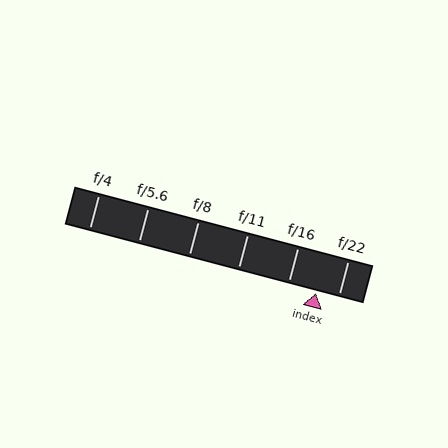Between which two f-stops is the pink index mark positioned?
The index mark is between f/16 and f/22.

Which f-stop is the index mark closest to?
The index mark is closest to f/22.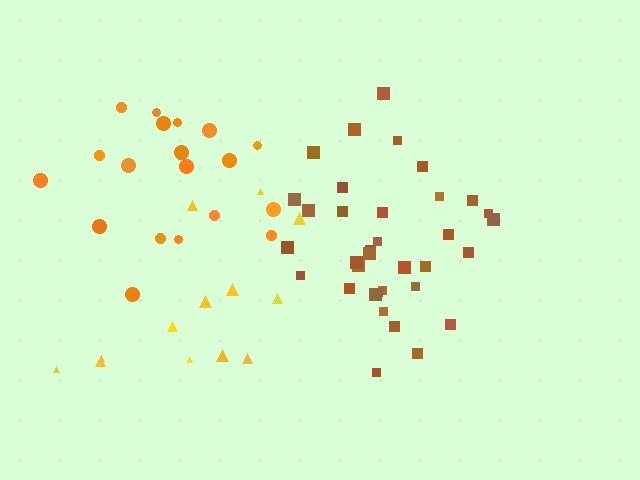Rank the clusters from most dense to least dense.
brown, orange, yellow.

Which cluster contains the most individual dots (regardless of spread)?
Brown (35).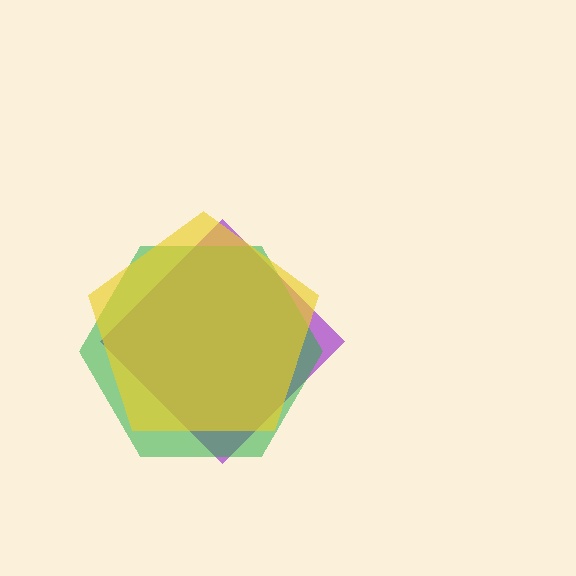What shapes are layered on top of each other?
The layered shapes are: a purple diamond, a green hexagon, a yellow pentagon.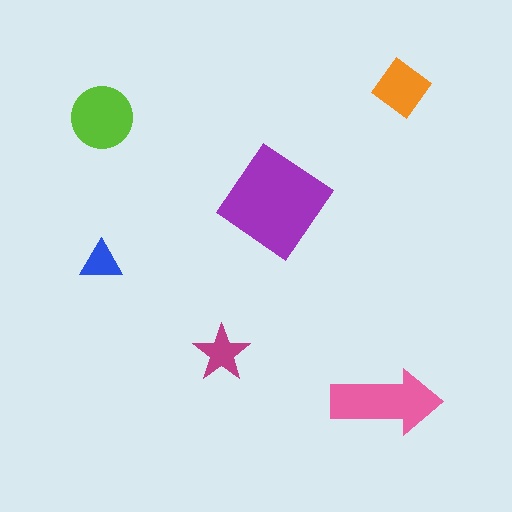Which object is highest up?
The orange diamond is topmost.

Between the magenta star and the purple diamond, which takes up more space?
The purple diamond.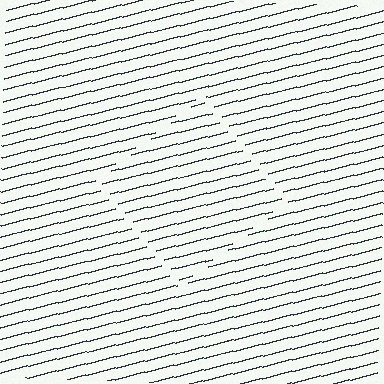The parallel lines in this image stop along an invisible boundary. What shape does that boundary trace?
An illusory square. The interior of the shape contains the same grating, shifted by half a period — the contour is defined by the phase discontinuity where line-ends from the inner and outer gratings abut.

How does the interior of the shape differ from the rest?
The interior of the shape contains the same grating, shifted by half a period — the contour is defined by the phase discontinuity where line-ends from the inner and outer gratings abut.